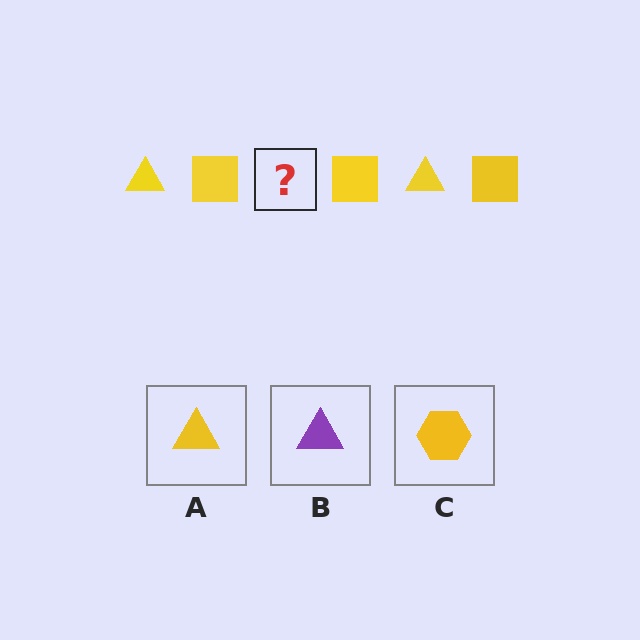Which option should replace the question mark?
Option A.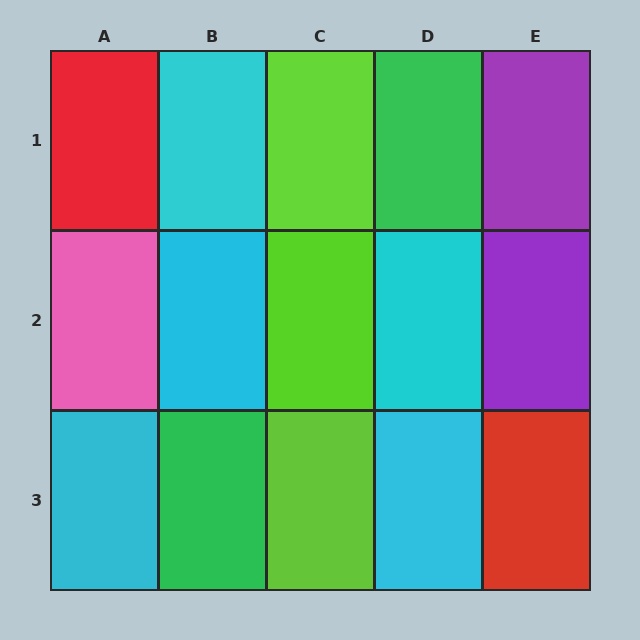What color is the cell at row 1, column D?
Green.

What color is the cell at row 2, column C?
Lime.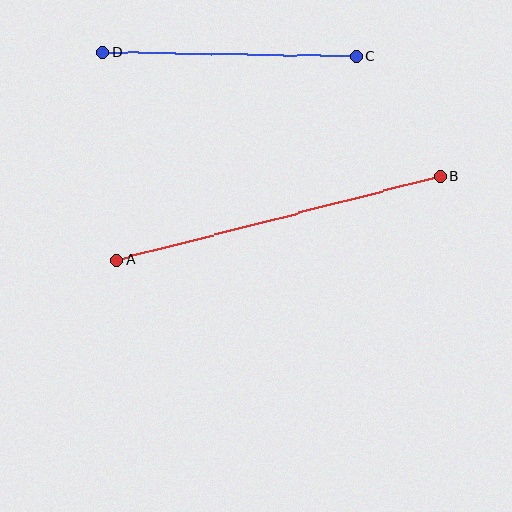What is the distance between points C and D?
The distance is approximately 253 pixels.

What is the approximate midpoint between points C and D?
The midpoint is at approximately (229, 54) pixels.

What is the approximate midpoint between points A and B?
The midpoint is at approximately (278, 218) pixels.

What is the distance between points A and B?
The distance is approximately 334 pixels.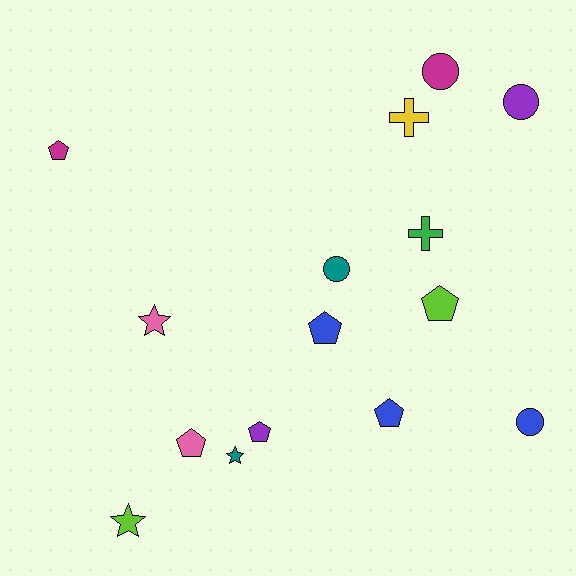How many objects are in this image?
There are 15 objects.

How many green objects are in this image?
There is 1 green object.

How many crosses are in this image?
There are 2 crosses.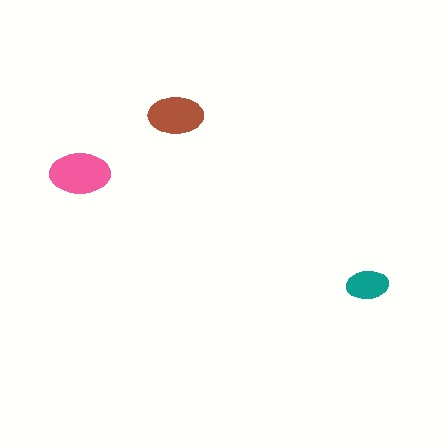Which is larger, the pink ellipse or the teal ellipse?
The pink one.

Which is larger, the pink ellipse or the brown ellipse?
The pink one.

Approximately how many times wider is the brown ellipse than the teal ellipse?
About 1.5 times wider.